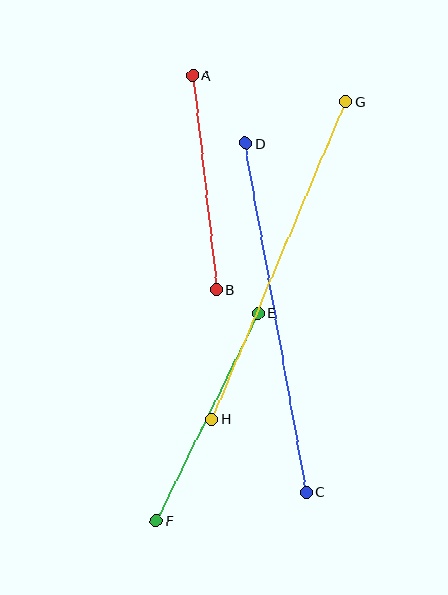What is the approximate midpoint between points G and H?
The midpoint is at approximately (279, 260) pixels.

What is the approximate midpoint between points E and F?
The midpoint is at approximately (207, 417) pixels.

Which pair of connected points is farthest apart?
Points C and D are farthest apart.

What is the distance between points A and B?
The distance is approximately 215 pixels.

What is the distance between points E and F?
The distance is approximately 231 pixels.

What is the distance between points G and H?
The distance is approximately 344 pixels.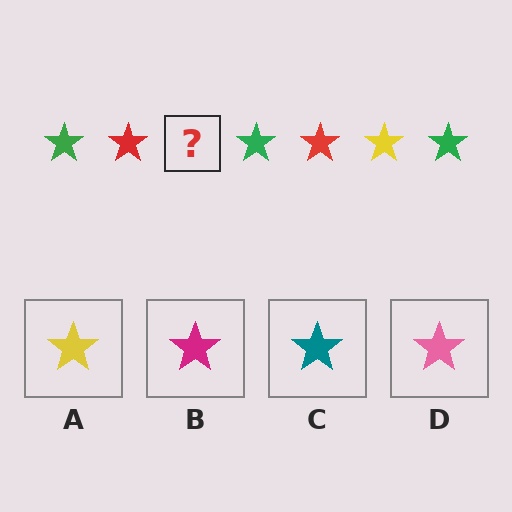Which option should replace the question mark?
Option A.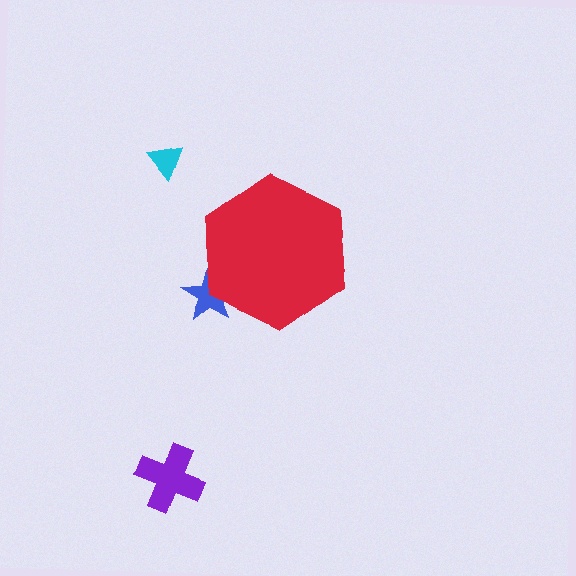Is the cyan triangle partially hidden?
No, the cyan triangle is fully visible.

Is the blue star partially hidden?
Yes, the blue star is partially hidden behind the red hexagon.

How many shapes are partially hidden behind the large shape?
1 shape is partially hidden.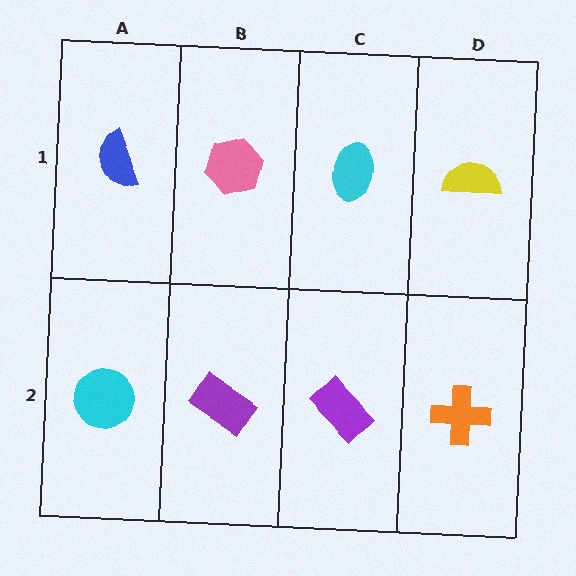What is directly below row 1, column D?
An orange cross.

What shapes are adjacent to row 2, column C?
A cyan ellipse (row 1, column C), a purple rectangle (row 2, column B), an orange cross (row 2, column D).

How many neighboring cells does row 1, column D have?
2.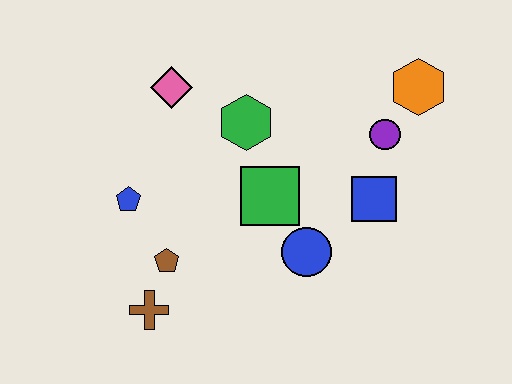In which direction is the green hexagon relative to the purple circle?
The green hexagon is to the left of the purple circle.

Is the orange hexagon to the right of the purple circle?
Yes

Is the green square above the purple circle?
No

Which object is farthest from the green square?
The orange hexagon is farthest from the green square.